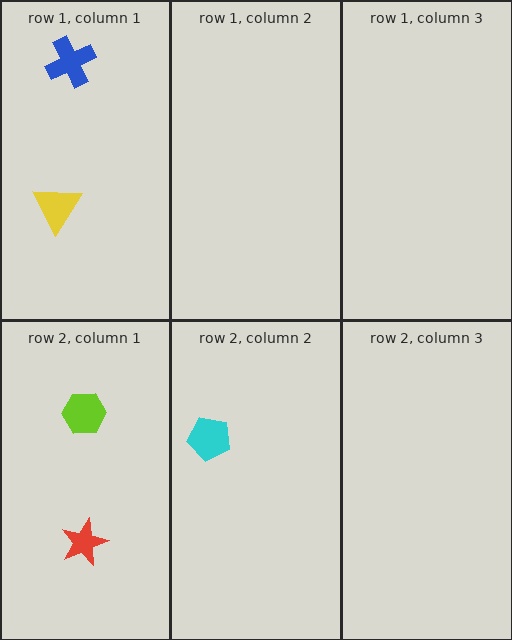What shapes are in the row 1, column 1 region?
The yellow triangle, the blue cross.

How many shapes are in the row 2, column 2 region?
1.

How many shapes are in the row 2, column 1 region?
2.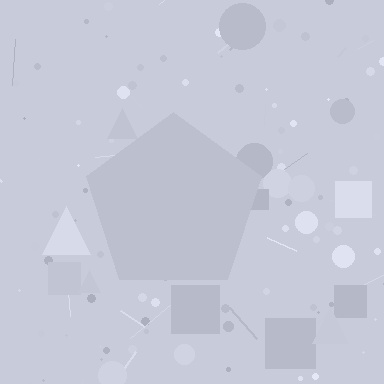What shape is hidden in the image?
A pentagon is hidden in the image.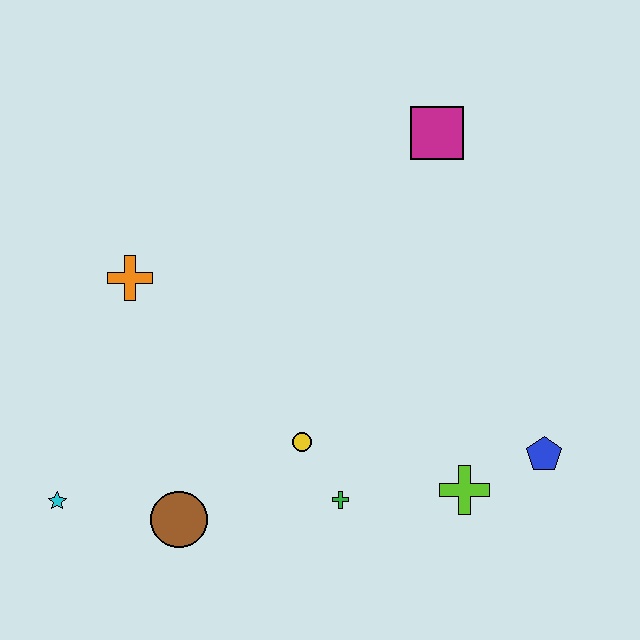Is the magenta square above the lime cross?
Yes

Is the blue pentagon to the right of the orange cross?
Yes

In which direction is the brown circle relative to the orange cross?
The brown circle is below the orange cross.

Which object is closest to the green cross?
The yellow circle is closest to the green cross.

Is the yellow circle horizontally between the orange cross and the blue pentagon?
Yes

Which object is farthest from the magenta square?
The cyan star is farthest from the magenta square.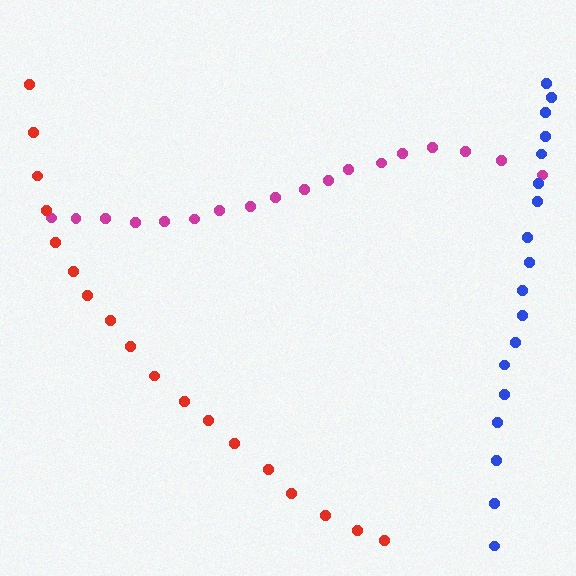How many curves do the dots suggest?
There are 3 distinct paths.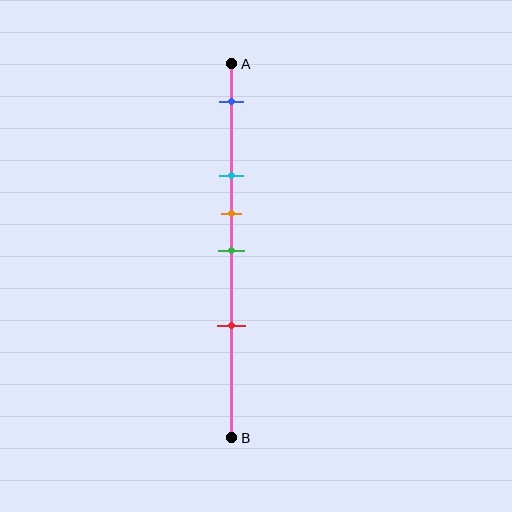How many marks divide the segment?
There are 5 marks dividing the segment.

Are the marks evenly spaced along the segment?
No, the marks are not evenly spaced.